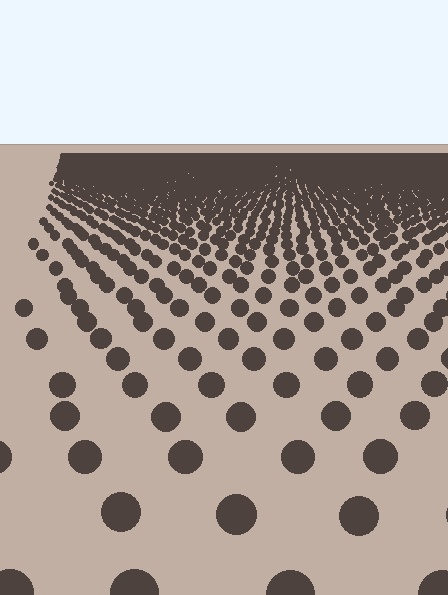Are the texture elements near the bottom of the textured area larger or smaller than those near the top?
Larger. Near the bottom, elements are closer to the viewer and appear at a bigger on-screen size.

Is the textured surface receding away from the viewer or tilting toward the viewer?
The surface is receding away from the viewer. Texture elements get smaller and denser toward the top.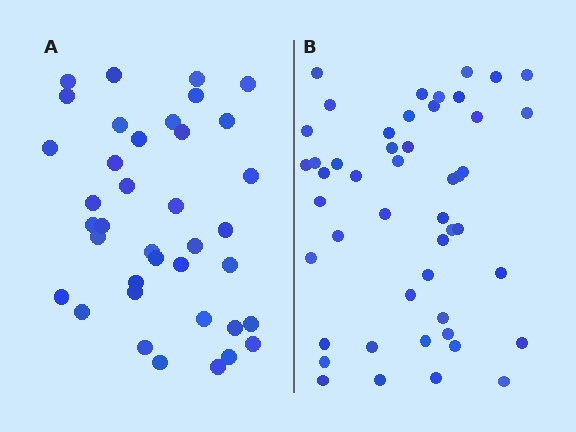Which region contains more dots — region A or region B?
Region B (the right region) has more dots.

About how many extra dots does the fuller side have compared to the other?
Region B has roughly 10 or so more dots than region A.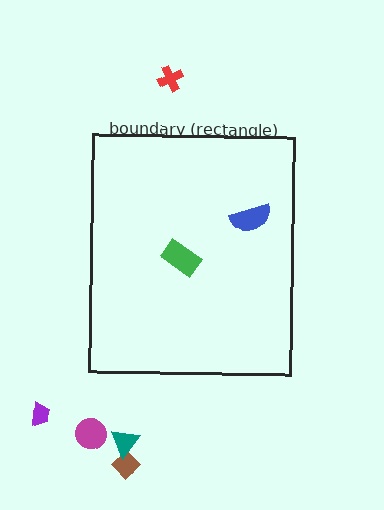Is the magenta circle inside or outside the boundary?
Outside.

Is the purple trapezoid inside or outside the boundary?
Outside.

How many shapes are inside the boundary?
2 inside, 5 outside.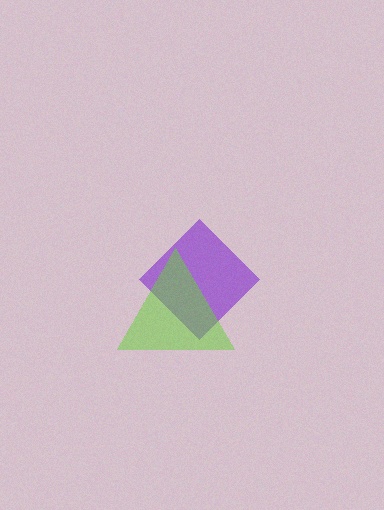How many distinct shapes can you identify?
There are 2 distinct shapes: a purple diamond, a lime triangle.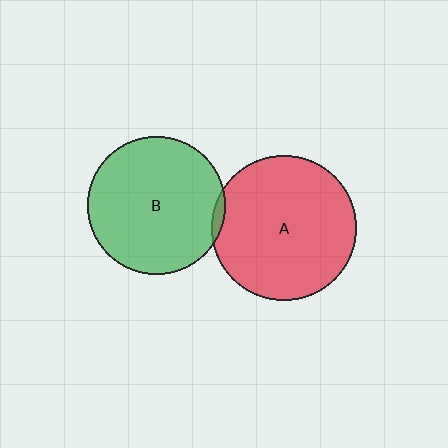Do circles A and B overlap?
Yes.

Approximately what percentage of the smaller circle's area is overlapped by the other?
Approximately 5%.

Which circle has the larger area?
Circle A (red).